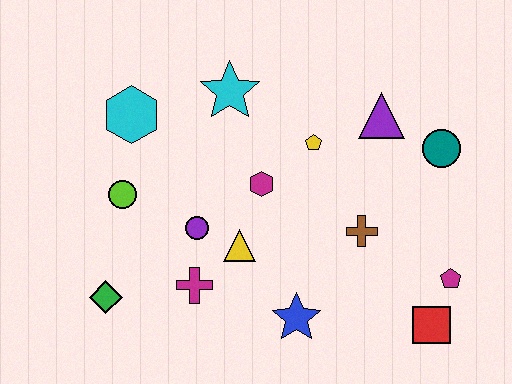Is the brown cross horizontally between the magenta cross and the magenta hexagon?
No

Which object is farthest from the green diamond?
The teal circle is farthest from the green diamond.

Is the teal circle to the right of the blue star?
Yes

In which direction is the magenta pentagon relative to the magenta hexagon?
The magenta pentagon is to the right of the magenta hexagon.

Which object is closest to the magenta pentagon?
The red square is closest to the magenta pentagon.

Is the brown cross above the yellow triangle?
Yes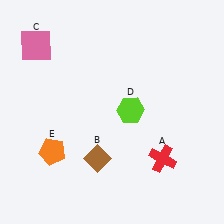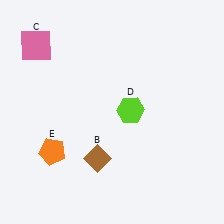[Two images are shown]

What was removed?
The red cross (A) was removed in Image 2.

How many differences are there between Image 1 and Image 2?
There is 1 difference between the two images.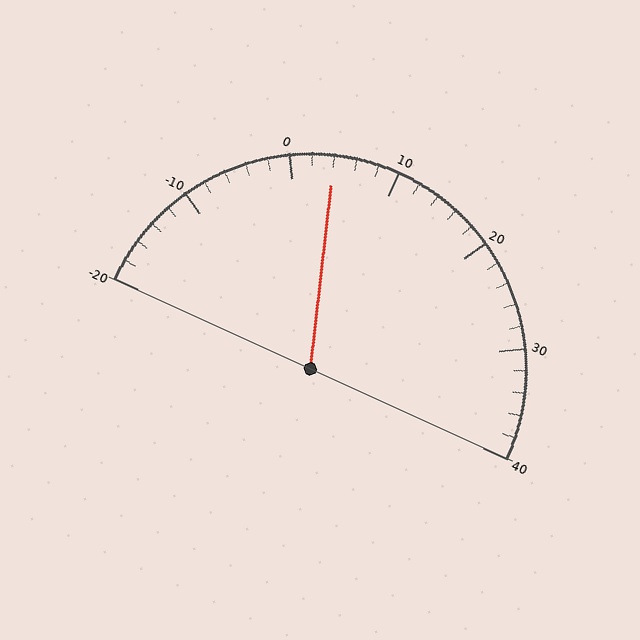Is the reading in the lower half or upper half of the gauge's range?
The reading is in the lower half of the range (-20 to 40).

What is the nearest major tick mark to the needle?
The nearest major tick mark is 0.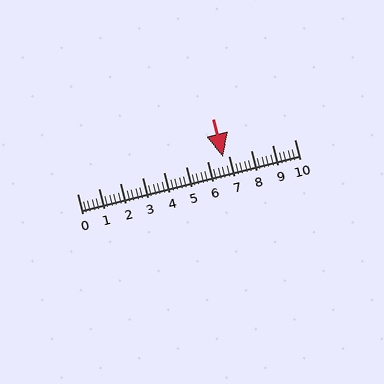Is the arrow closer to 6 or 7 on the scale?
The arrow is closer to 7.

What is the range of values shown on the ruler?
The ruler shows values from 0 to 10.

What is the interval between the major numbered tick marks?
The major tick marks are spaced 1 units apart.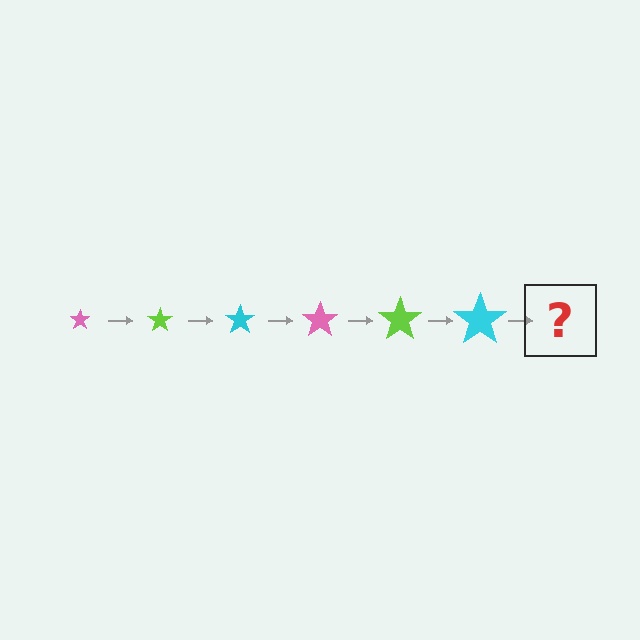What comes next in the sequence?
The next element should be a pink star, larger than the previous one.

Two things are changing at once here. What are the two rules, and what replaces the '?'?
The two rules are that the star grows larger each step and the color cycles through pink, lime, and cyan. The '?' should be a pink star, larger than the previous one.